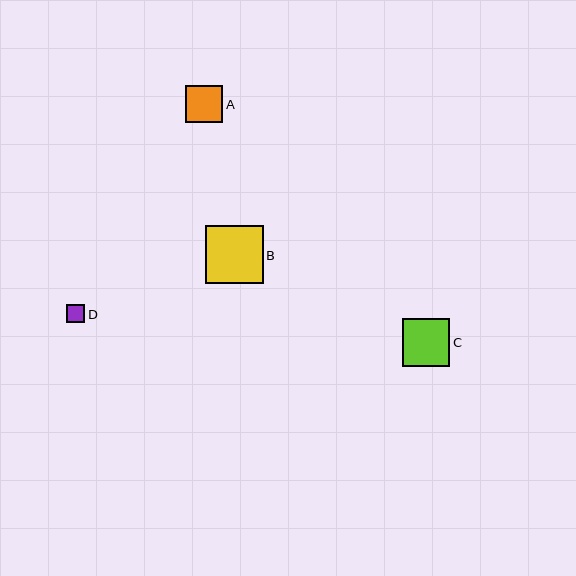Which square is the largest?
Square B is the largest with a size of approximately 58 pixels.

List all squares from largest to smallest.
From largest to smallest: B, C, A, D.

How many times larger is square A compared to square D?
Square A is approximately 2.0 times the size of square D.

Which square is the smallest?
Square D is the smallest with a size of approximately 18 pixels.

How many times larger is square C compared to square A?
Square C is approximately 1.3 times the size of square A.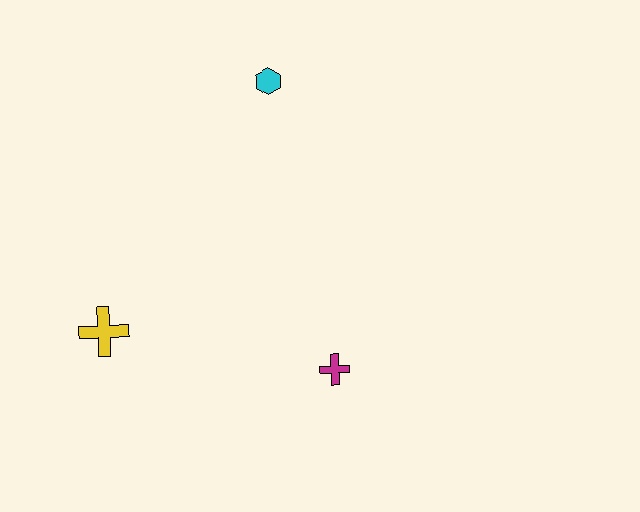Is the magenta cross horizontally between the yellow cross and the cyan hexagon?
No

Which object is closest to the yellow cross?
The magenta cross is closest to the yellow cross.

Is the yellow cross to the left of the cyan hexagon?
Yes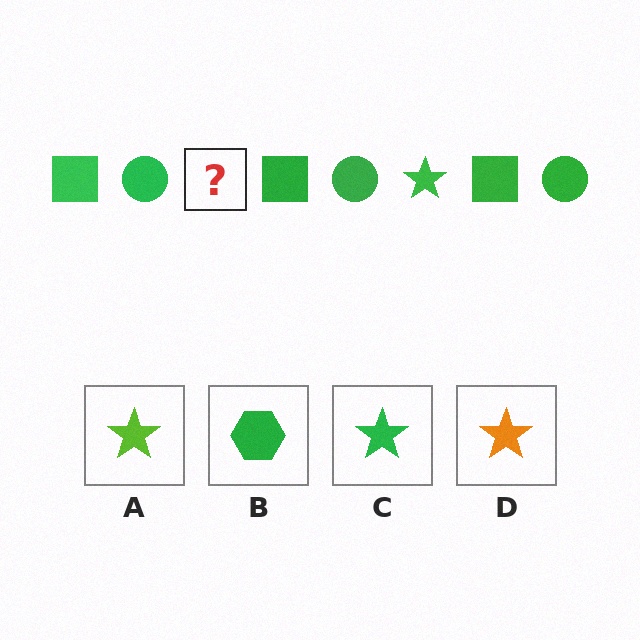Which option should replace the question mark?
Option C.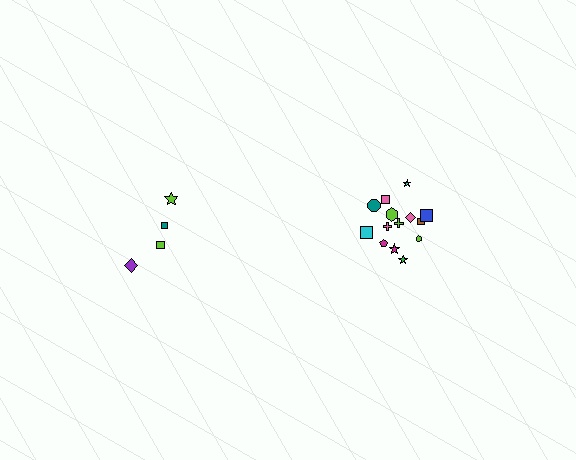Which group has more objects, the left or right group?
The right group.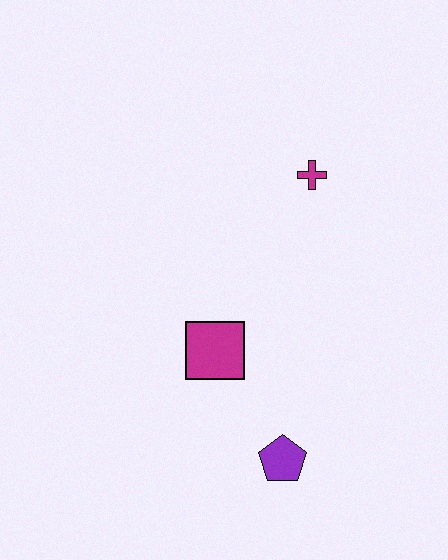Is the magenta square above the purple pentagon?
Yes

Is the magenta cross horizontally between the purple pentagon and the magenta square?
No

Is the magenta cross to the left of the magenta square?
No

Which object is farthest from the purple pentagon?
The magenta cross is farthest from the purple pentagon.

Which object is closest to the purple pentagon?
The magenta square is closest to the purple pentagon.